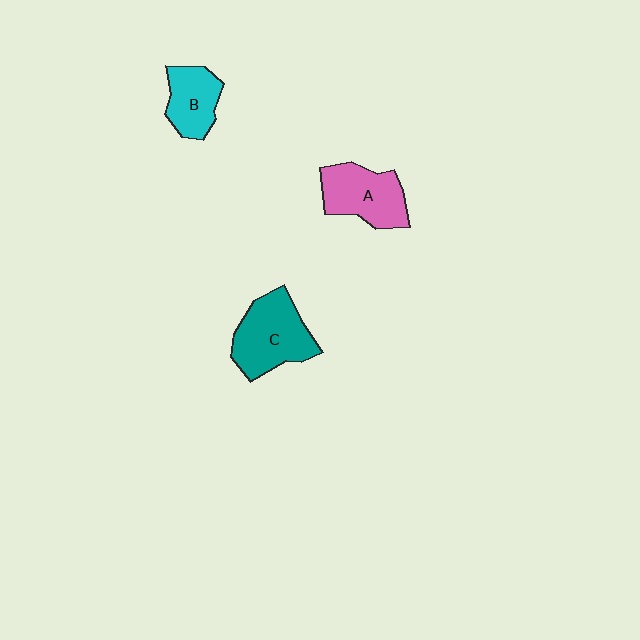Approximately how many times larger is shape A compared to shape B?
Approximately 1.3 times.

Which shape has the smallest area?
Shape B (cyan).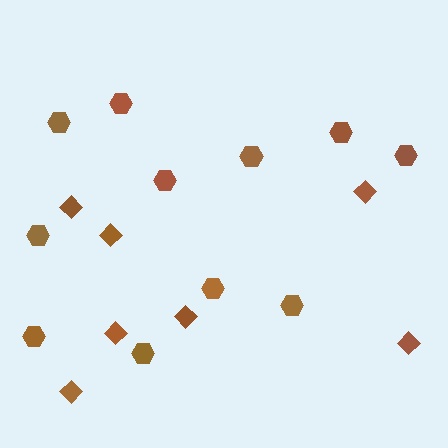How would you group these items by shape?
There are 2 groups: one group of hexagons (11) and one group of diamonds (7).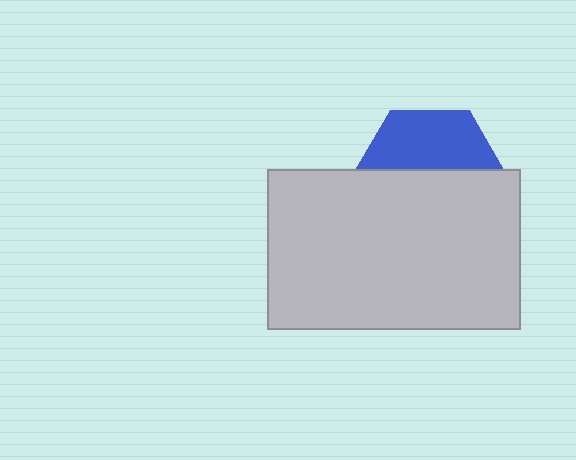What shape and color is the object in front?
The object in front is a light gray rectangle.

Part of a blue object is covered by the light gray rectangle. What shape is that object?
It is a hexagon.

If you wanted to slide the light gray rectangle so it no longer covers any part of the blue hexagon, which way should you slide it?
Slide it down — that is the most direct way to separate the two shapes.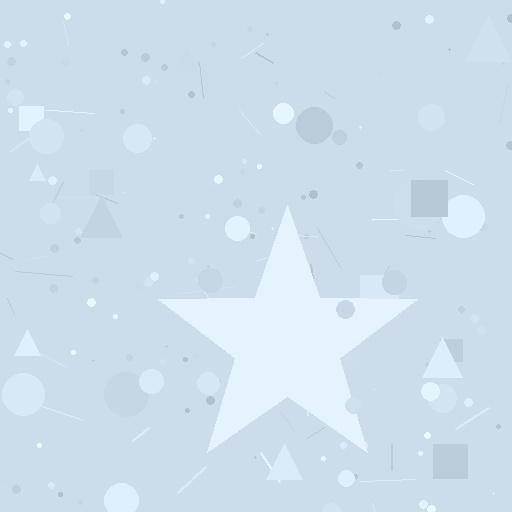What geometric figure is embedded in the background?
A star is embedded in the background.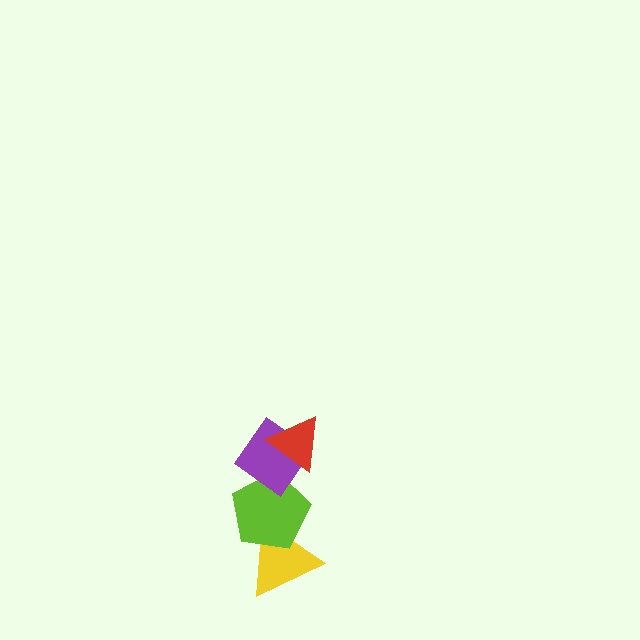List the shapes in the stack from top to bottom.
From top to bottom: the red triangle, the purple diamond, the lime pentagon, the yellow triangle.